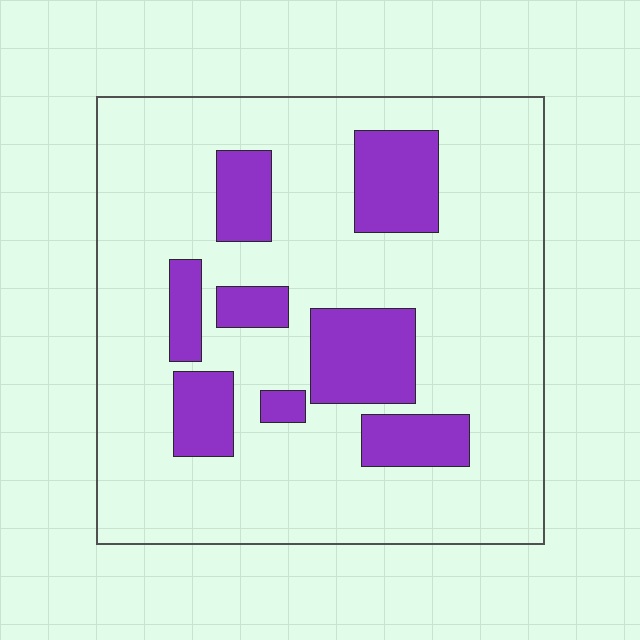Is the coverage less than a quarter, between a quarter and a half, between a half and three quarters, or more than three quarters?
Less than a quarter.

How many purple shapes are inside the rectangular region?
8.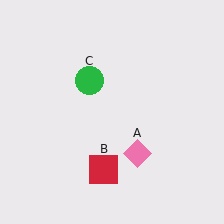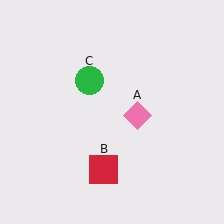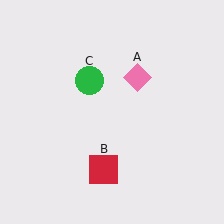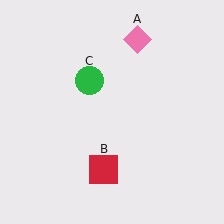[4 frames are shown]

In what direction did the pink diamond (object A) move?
The pink diamond (object A) moved up.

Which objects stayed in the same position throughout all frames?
Red square (object B) and green circle (object C) remained stationary.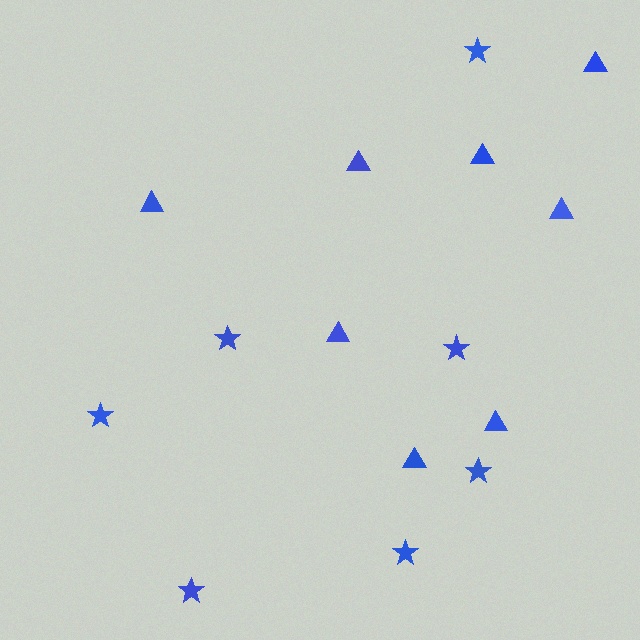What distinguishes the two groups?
There are 2 groups: one group of stars (7) and one group of triangles (8).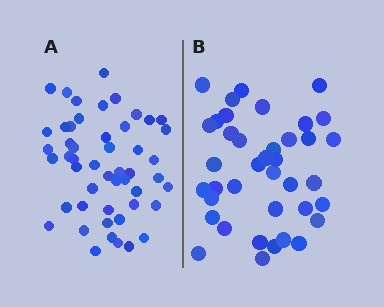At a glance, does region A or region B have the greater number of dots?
Region A (the left region) has more dots.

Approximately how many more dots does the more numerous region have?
Region A has roughly 12 or so more dots than region B.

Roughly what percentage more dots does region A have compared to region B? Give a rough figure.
About 30% more.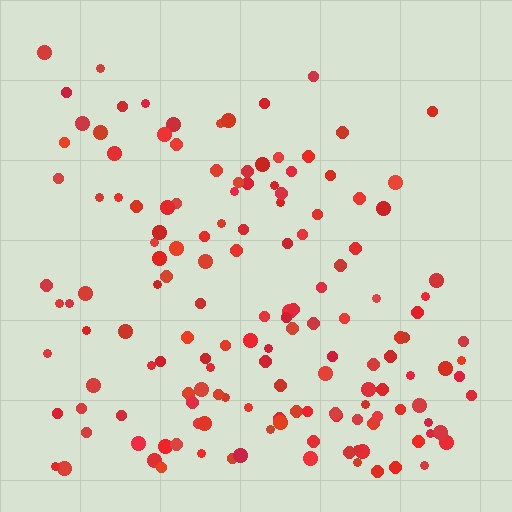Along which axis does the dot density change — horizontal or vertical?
Vertical.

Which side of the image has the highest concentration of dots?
The bottom.